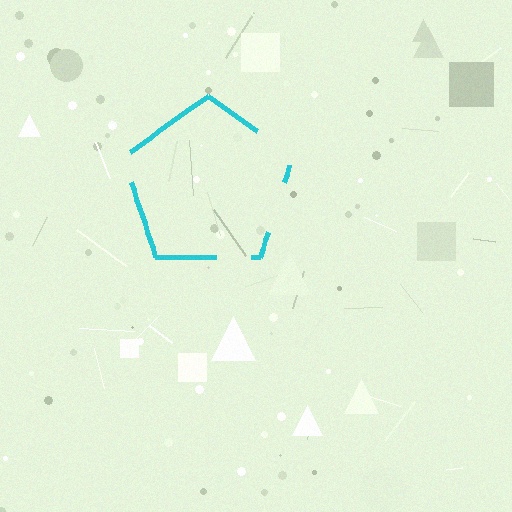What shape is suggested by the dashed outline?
The dashed outline suggests a pentagon.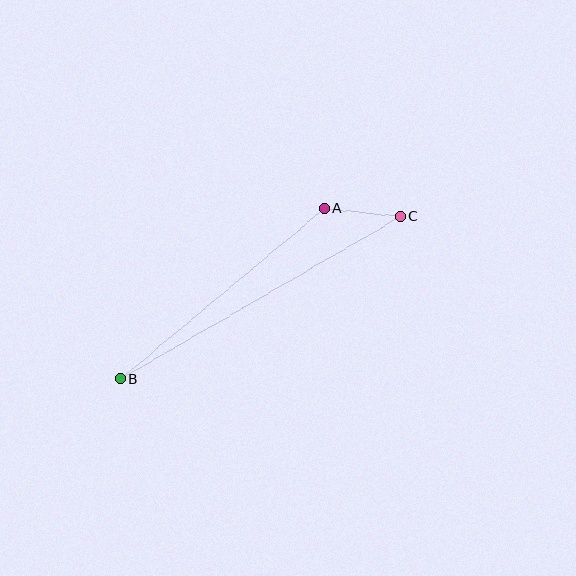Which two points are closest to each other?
Points A and C are closest to each other.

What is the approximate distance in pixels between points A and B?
The distance between A and B is approximately 266 pixels.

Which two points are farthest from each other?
Points B and C are farthest from each other.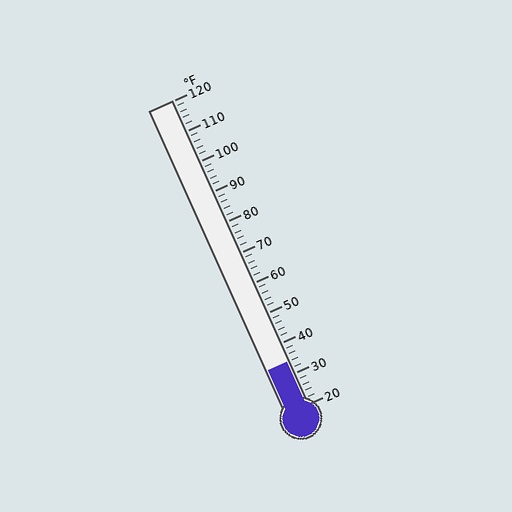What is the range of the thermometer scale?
The thermometer scale ranges from 20°F to 120°F.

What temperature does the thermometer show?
The thermometer shows approximately 34°F.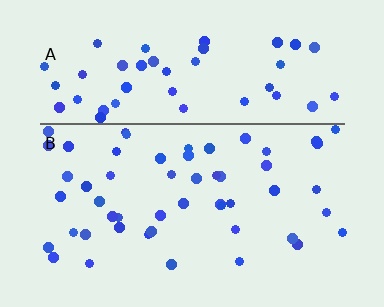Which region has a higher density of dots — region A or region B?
A (the top).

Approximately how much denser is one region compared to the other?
Approximately 1.0× — region A over region B.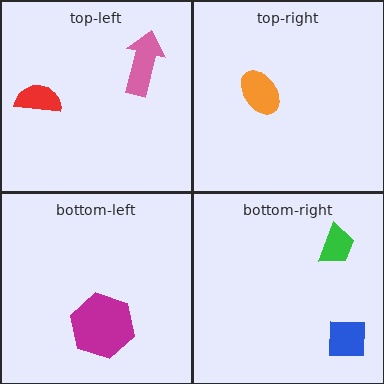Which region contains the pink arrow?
The top-left region.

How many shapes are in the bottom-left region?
1.